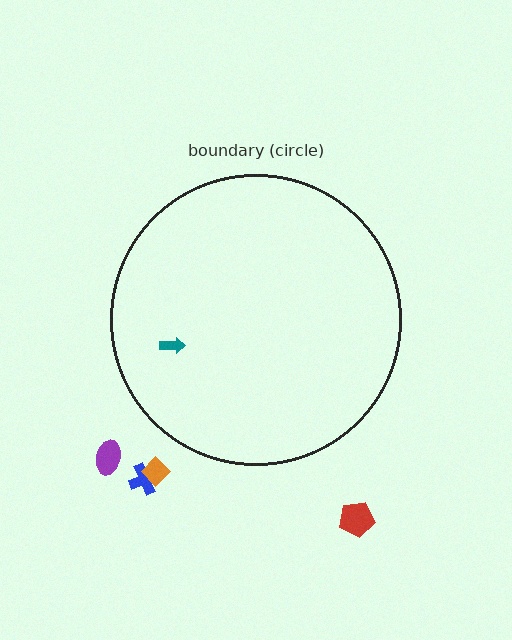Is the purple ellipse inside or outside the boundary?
Outside.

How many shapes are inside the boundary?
1 inside, 4 outside.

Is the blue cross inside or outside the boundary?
Outside.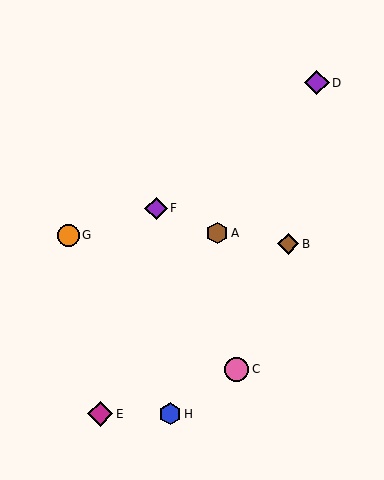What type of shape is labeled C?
Shape C is a pink circle.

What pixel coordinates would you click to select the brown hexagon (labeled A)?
Click at (217, 233) to select the brown hexagon A.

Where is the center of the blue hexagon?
The center of the blue hexagon is at (170, 414).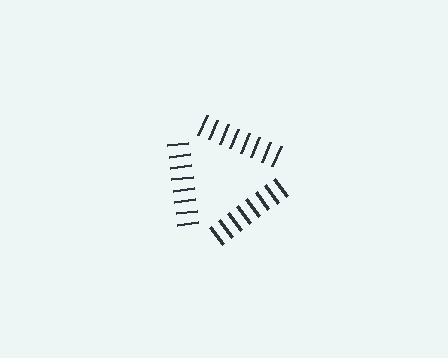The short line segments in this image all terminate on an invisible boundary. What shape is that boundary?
An illusory triangle — the line segments terminate on its edges but no continuous stroke is drawn.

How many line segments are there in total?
24 — 8 along each of the 3 edges.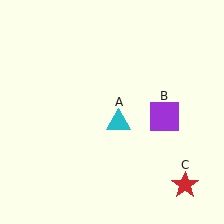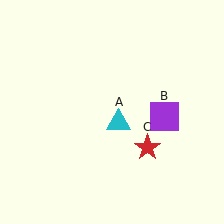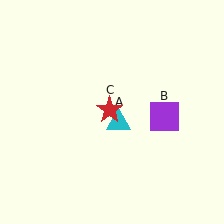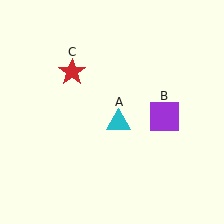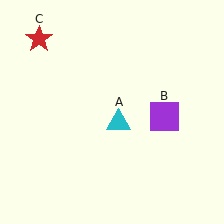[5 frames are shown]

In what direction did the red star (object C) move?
The red star (object C) moved up and to the left.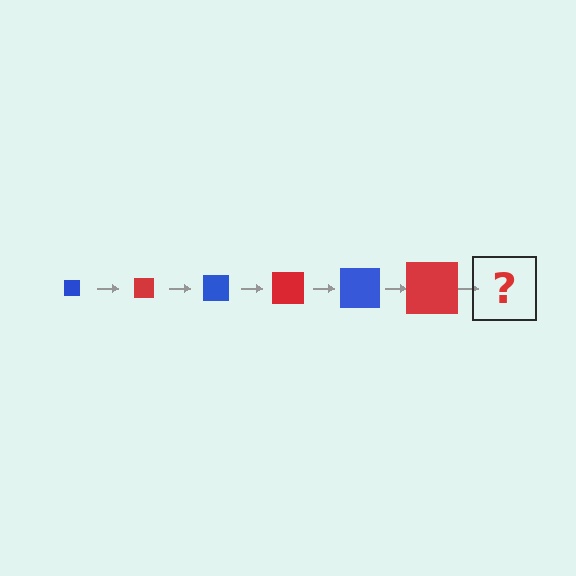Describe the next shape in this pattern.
It should be a blue square, larger than the previous one.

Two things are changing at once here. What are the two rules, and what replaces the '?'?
The two rules are that the square grows larger each step and the color cycles through blue and red. The '?' should be a blue square, larger than the previous one.